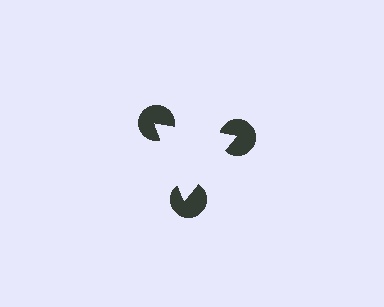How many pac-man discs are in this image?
There are 3 — one at each vertex of the illusory triangle.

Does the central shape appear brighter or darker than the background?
It typically appears slightly brighter than the background, even though no actual brightness change is drawn.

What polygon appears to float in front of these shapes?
An illusory triangle — its edges are inferred from the aligned wedge cuts in the pac-man discs, not physically drawn.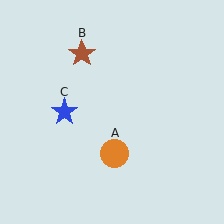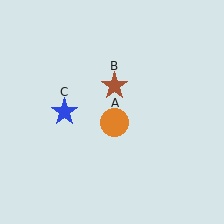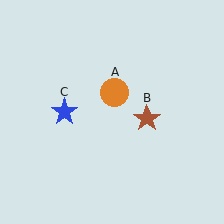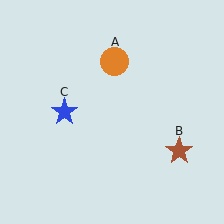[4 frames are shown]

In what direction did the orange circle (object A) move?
The orange circle (object A) moved up.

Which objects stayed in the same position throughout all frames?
Blue star (object C) remained stationary.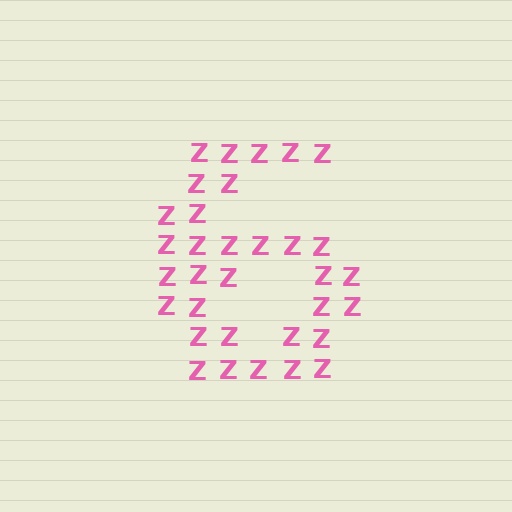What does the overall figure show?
The overall figure shows the digit 6.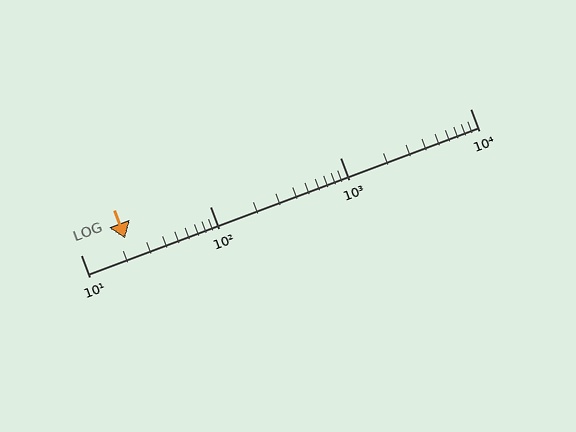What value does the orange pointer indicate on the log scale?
The pointer indicates approximately 22.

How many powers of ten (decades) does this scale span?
The scale spans 3 decades, from 10 to 10000.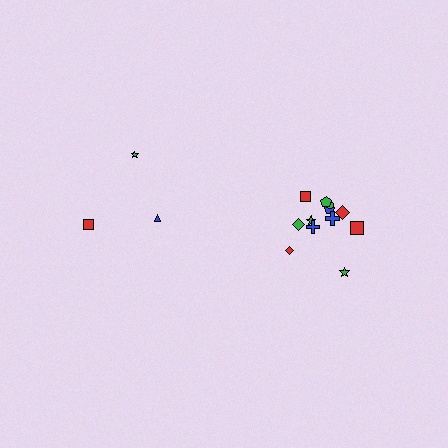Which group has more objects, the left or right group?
The right group.